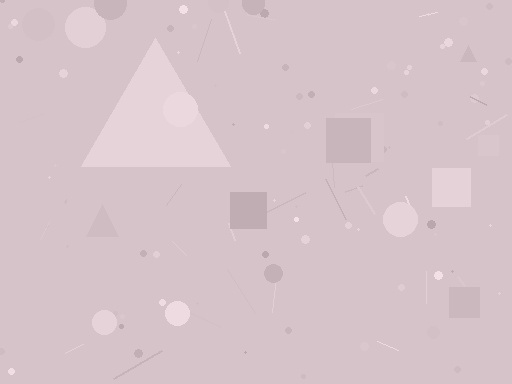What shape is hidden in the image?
A triangle is hidden in the image.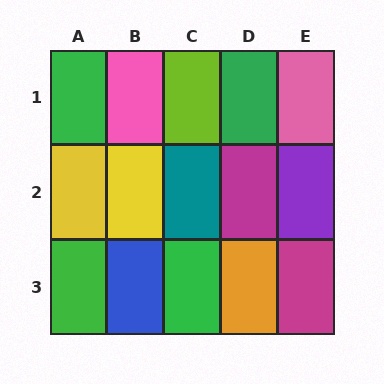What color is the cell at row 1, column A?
Green.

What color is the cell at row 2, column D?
Magenta.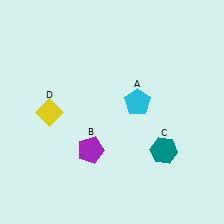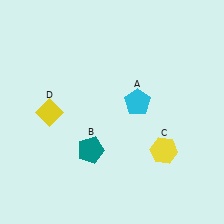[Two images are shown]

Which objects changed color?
B changed from purple to teal. C changed from teal to yellow.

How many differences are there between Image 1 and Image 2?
There are 2 differences between the two images.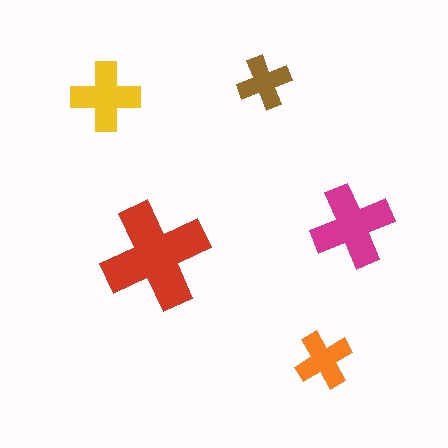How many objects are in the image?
There are 5 objects in the image.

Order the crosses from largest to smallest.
the red one, the magenta one, the yellow one, the orange one, the brown one.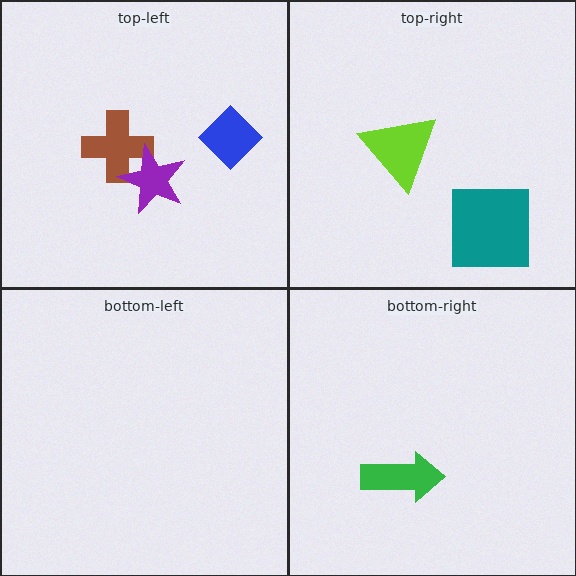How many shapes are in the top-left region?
3.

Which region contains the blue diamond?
The top-left region.